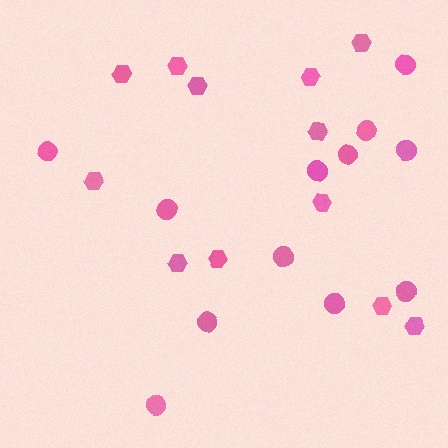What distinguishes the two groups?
There are 2 groups: one group of hexagons (12) and one group of circles (12).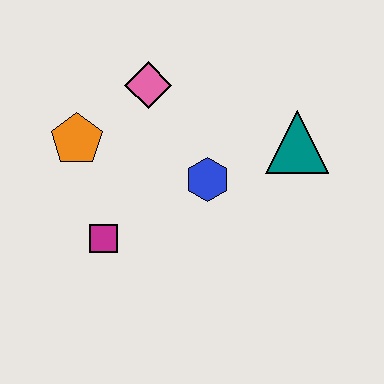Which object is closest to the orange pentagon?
The pink diamond is closest to the orange pentagon.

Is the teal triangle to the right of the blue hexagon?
Yes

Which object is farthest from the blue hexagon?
The orange pentagon is farthest from the blue hexagon.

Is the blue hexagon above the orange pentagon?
No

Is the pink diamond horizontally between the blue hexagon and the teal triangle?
No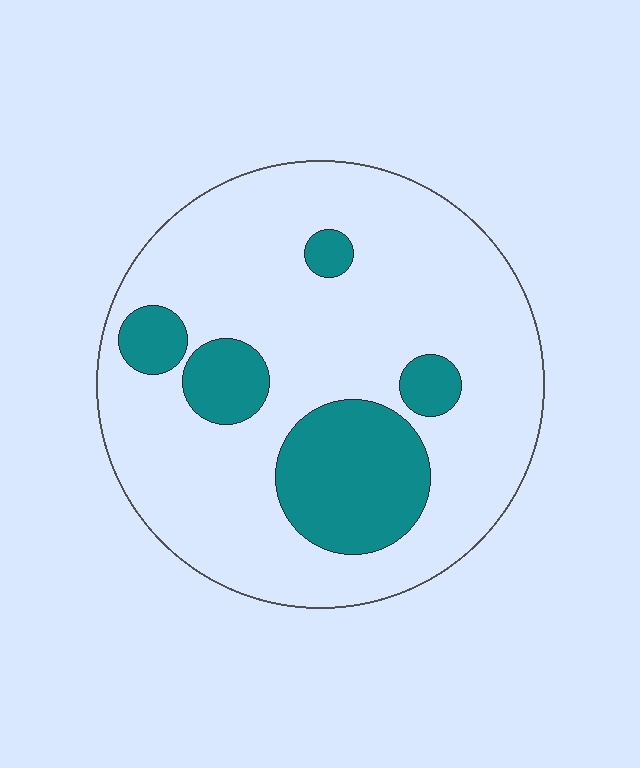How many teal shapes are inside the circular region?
5.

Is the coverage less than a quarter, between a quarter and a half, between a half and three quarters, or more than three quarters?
Less than a quarter.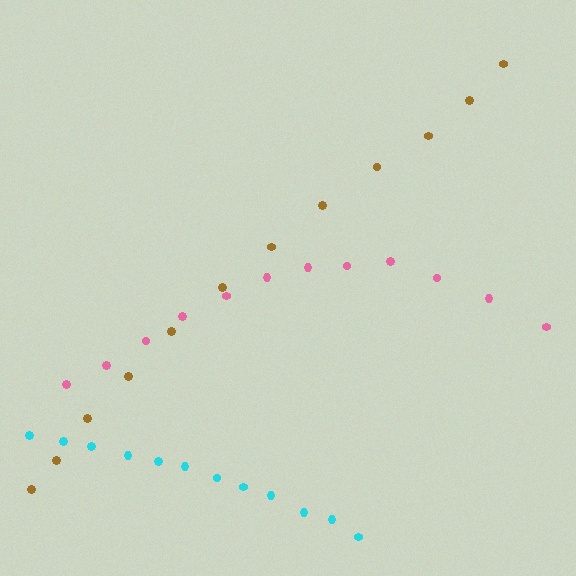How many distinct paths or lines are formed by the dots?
There are 3 distinct paths.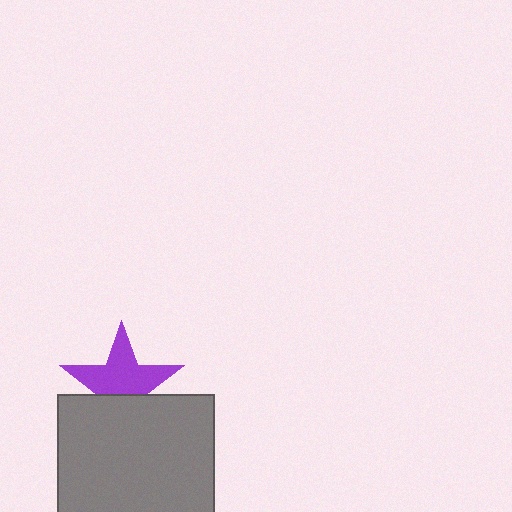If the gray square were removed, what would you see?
You would see the complete purple star.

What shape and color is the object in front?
The object in front is a gray square.